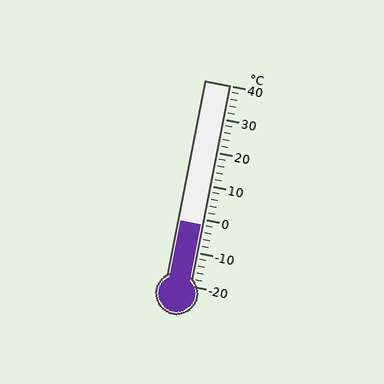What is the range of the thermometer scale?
The thermometer scale ranges from -20°C to 40°C.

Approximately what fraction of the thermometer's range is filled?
The thermometer is filled to approximately 30% of its range.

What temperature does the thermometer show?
The thermometer shows approximately -2°C.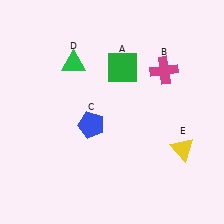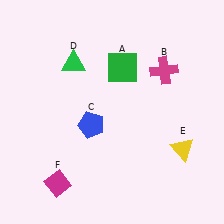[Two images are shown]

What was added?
A magenta diamond (F) was added in Image 2.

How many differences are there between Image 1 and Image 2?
There is 1 difference between the two images.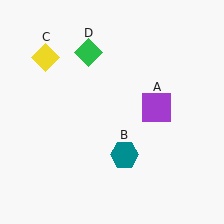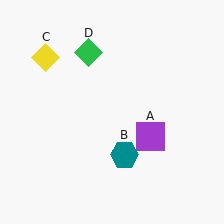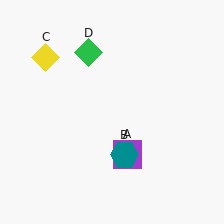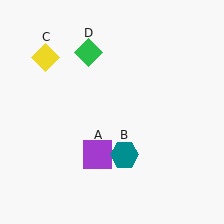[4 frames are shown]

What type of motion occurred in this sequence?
The purple square (object A) rotated clockwise around the center of the scene.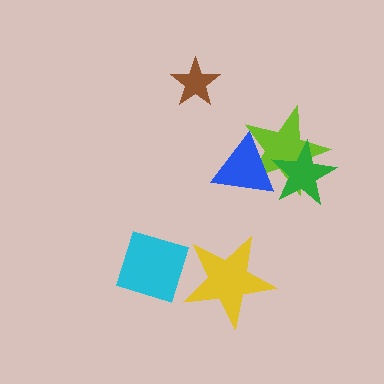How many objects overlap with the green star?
2 objects overlap with the green star.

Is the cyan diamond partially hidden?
Yes, it is partially covered by another shape.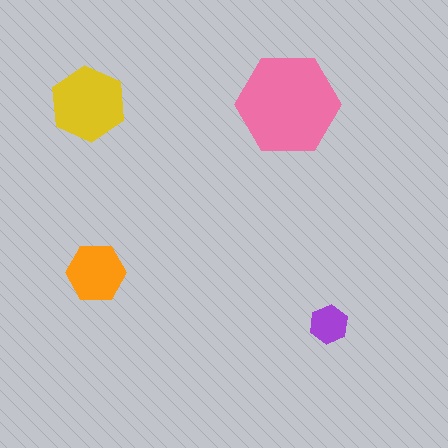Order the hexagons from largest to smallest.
the pink one, the yellow one, the orange one, the purple one.